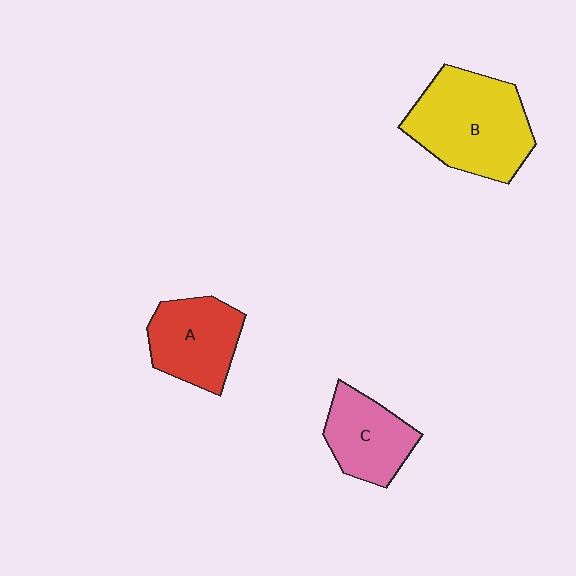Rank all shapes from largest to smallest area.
From largest to smallest: B (yellow), A (red), C (pink).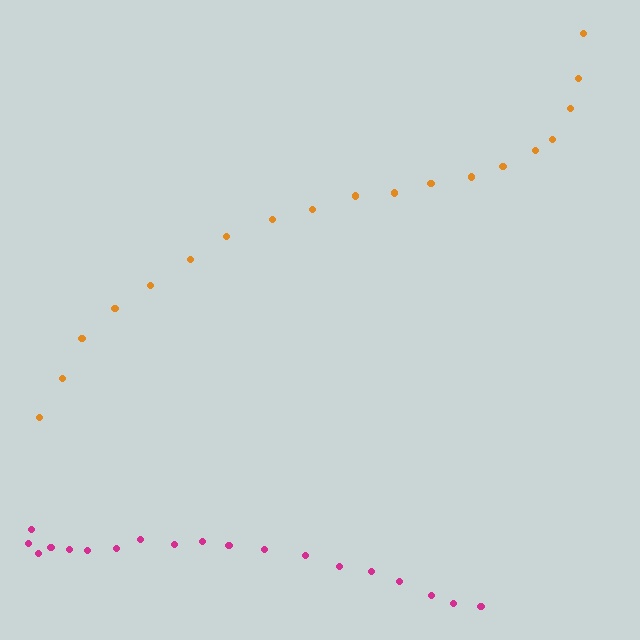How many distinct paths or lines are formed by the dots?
There are 2 distinct paths.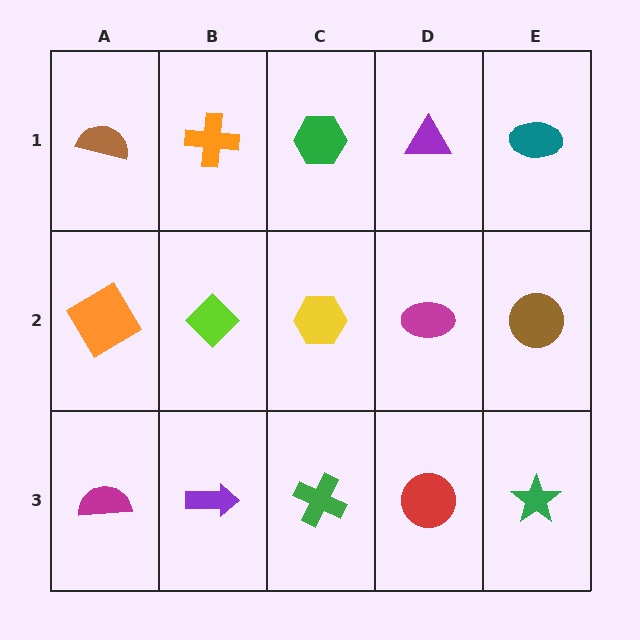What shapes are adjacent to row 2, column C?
A green hexagon (row 1, column C), a green cross (row 3, column C), a lime diamond (row 2, column B), a magenta ellipse (row 2, column D).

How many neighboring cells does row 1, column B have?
3.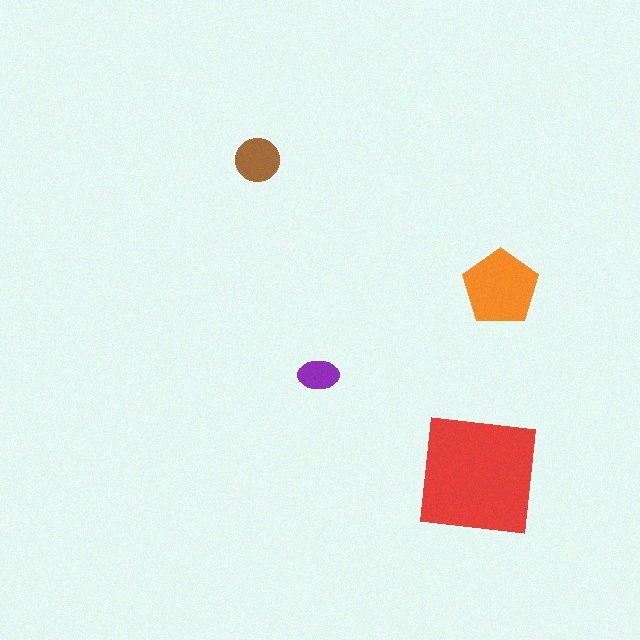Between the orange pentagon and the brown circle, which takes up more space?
The orange pentagon.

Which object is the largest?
The red square.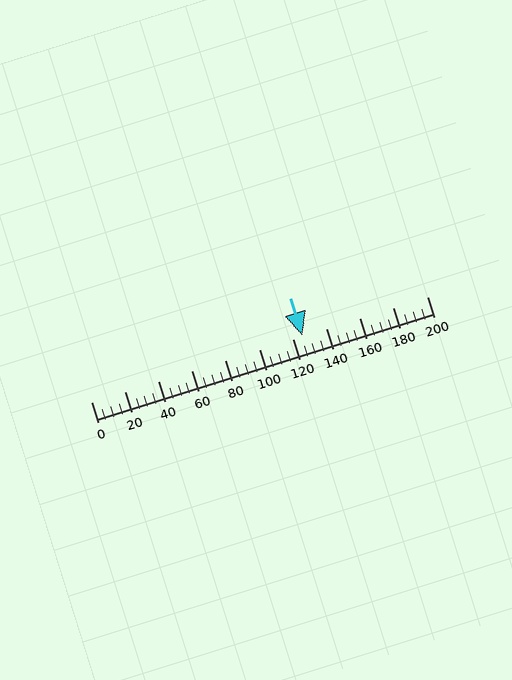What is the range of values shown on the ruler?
The ruler shows values from 0 to 200.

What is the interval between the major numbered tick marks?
The major tick marks are spaced 20 units apart.